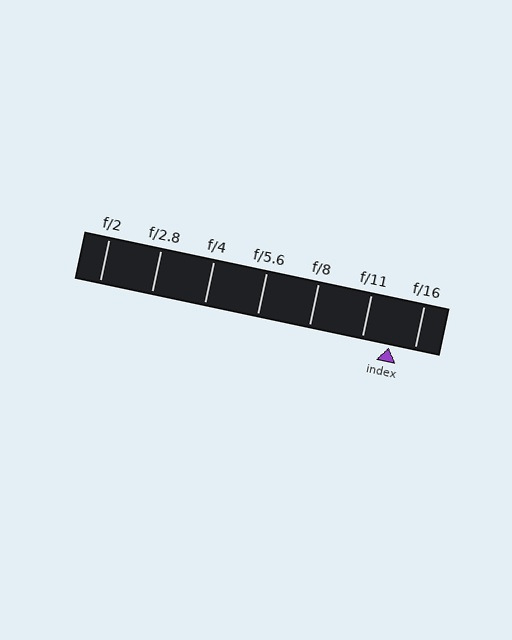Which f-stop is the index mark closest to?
The index mark is closest to f/16.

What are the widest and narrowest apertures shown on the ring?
The widest aperture shown is f/2 and the narrowest is f/16.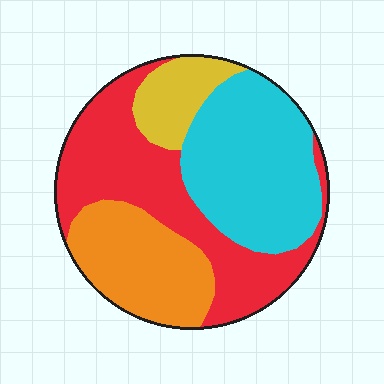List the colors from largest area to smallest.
From largest to smallest: red, cyan, orange, yellow.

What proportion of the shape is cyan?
Cyan takes up about one third (1/3) of the shape.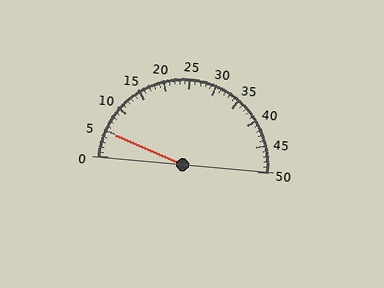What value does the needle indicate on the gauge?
The needle indicates approximately 5.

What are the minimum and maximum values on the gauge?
The gauge ranges from 0 to 50.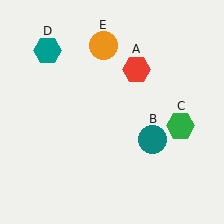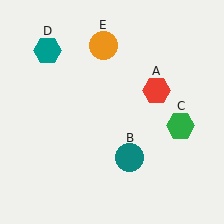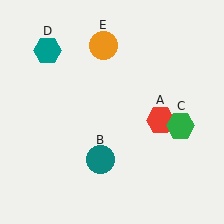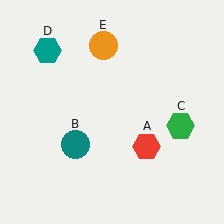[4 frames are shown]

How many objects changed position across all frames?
2 objects changed position: red hexagon (object A), teal circle (object B).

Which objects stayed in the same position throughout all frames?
Green hexagon (object C) and teal hexagon (object D) and orange circle (object E) remained stationary.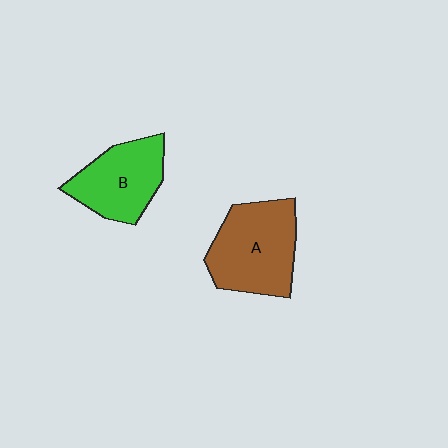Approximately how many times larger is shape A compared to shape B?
Approximately 1.2 times.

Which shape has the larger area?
Shape A (brown).